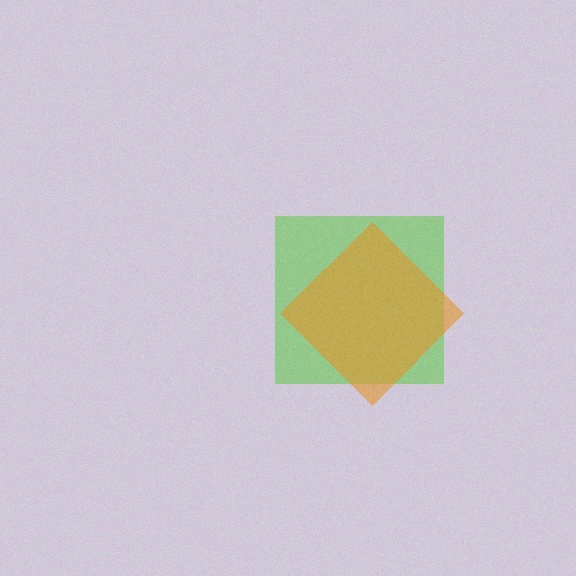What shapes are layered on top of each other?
The layered shapes are: a lime square, an orange diamond.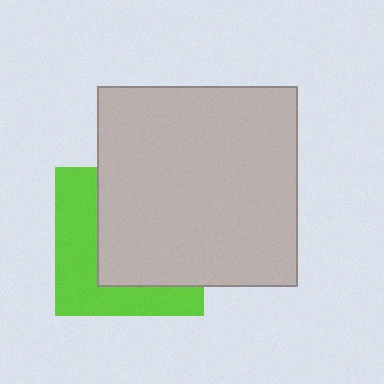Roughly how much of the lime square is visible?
A small part of it is visible (roughly 42%).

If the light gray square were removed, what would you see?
You would see the complete lime square.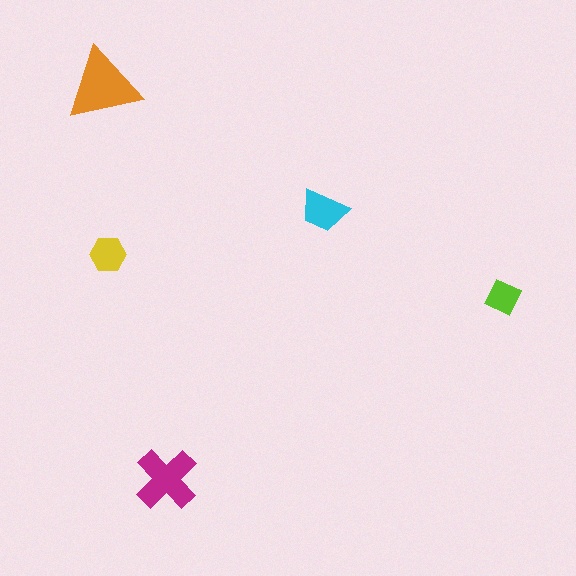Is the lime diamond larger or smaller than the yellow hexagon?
Smaller.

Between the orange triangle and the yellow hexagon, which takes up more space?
The orange triangle.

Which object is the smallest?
The lime diamond.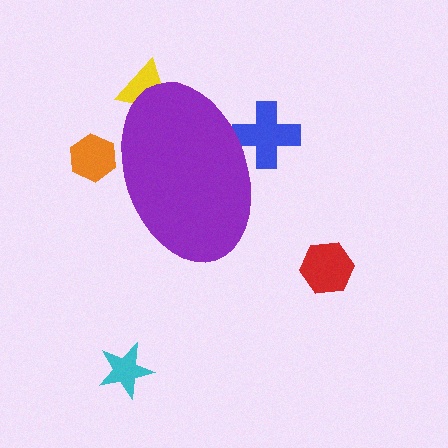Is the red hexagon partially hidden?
No, the red hexagon is fully visible.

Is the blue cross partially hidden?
Yes, the blue cross is partially hidden behind the purple ellipse.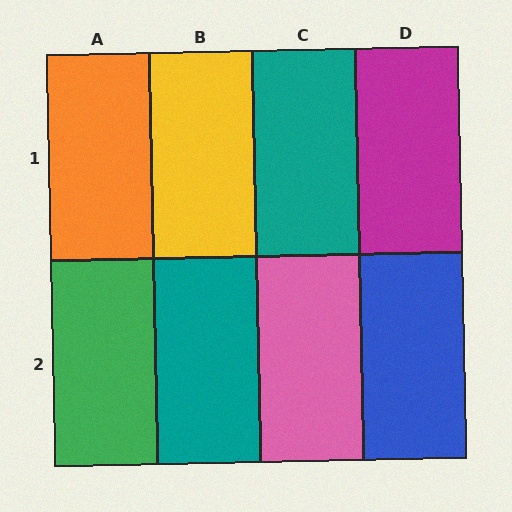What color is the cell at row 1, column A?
Orange.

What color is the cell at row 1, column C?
Teal.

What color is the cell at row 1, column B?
Yellow.